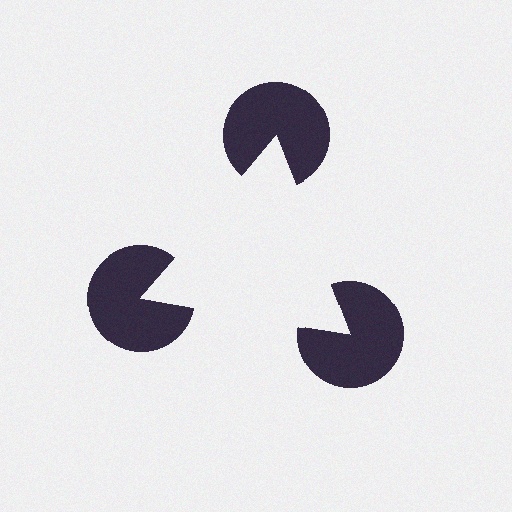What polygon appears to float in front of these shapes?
An illusory triangle — its edges are inferred from the aligned wedge cuts in the pac-man discs, not physically drawn.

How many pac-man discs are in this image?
There are 3 — one at each vertex of the illusory triangle.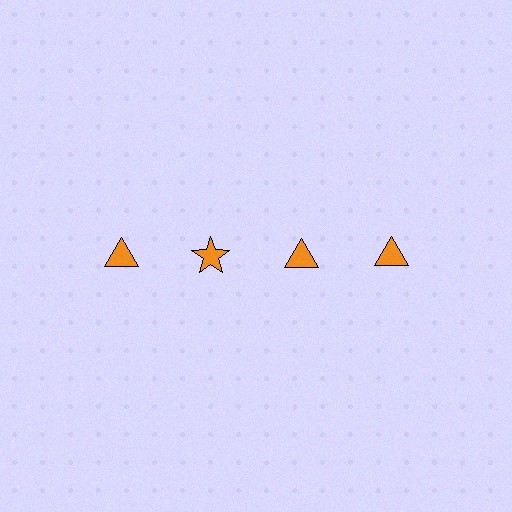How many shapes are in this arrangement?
There are 4 shapes arranged in a grid pattern.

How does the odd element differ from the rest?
It has a different shape: star instead of triangle.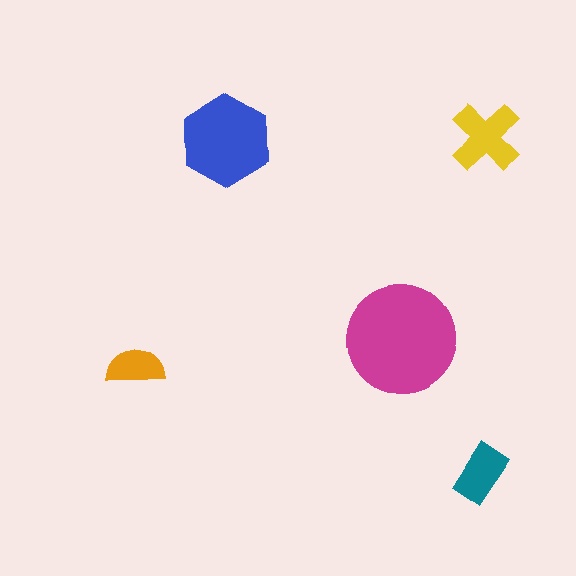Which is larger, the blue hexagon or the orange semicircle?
The blue hexagon.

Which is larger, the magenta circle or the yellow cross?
The magenta circle.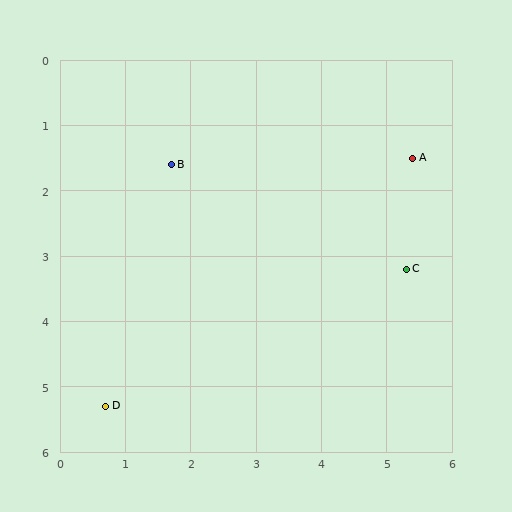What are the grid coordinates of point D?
Point D is at approximately (0.7, 5.3).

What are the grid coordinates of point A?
Point A is at approximately (5.4, 1.5).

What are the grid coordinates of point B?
Point B is at approximately (1.7, 1.6).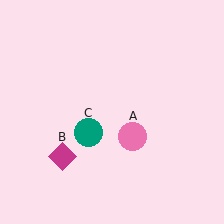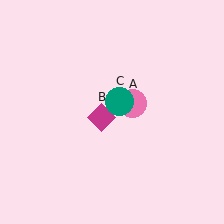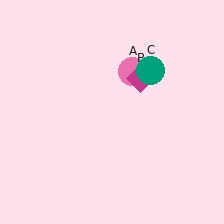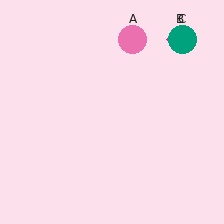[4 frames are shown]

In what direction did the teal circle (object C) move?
The teal circle (object C) moved up and to the right.